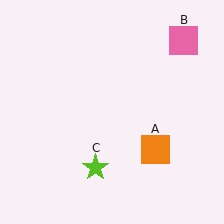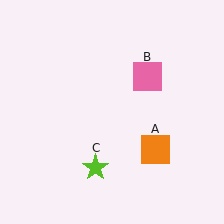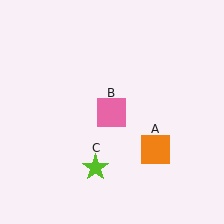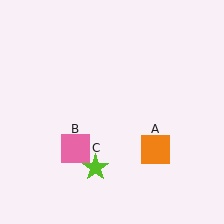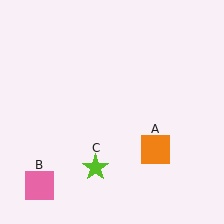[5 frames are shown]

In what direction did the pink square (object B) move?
The pink square (object B) moved down and to the left.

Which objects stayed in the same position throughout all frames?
Orange square (object A) and lime star (object C) remained stationary.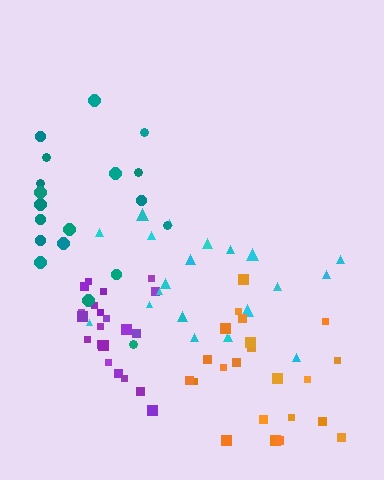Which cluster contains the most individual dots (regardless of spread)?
Orange (22).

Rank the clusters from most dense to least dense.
purple, orange, cyan, teal.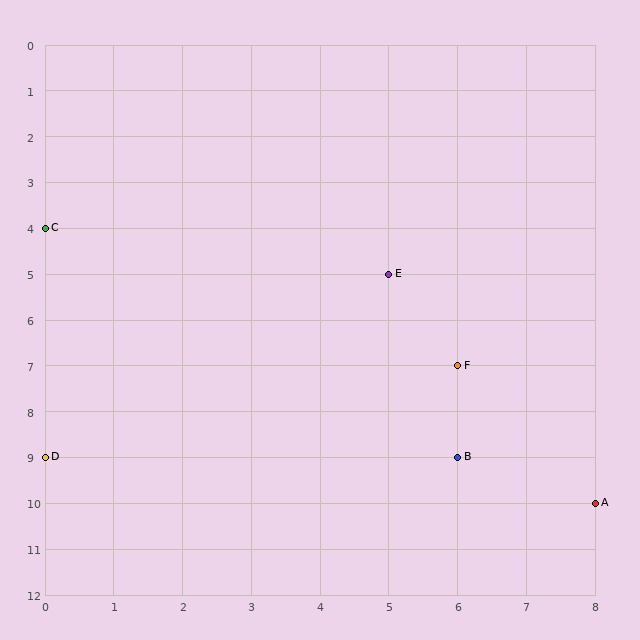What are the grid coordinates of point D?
Point D is at grid coordinates (0, 9).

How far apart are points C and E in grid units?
Points C and E are 5 columns and 1 row apart (about 5.1 grid units diagonally).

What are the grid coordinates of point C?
Point C is at grid coordinates (0, 4).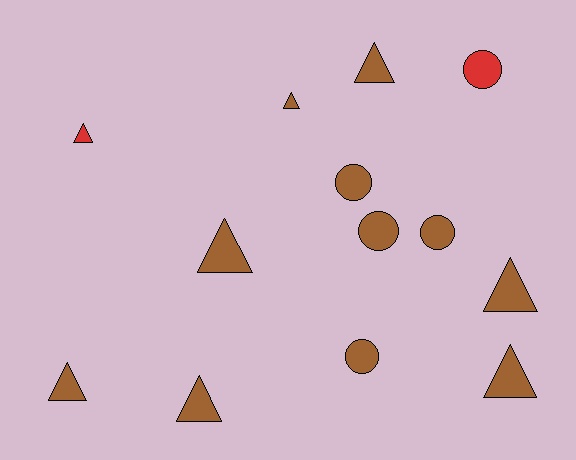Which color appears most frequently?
Brown, with 11 objects.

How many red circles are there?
There is 1 red circle.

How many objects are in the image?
There are 13 objects.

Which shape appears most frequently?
Triangle, with 8 objects.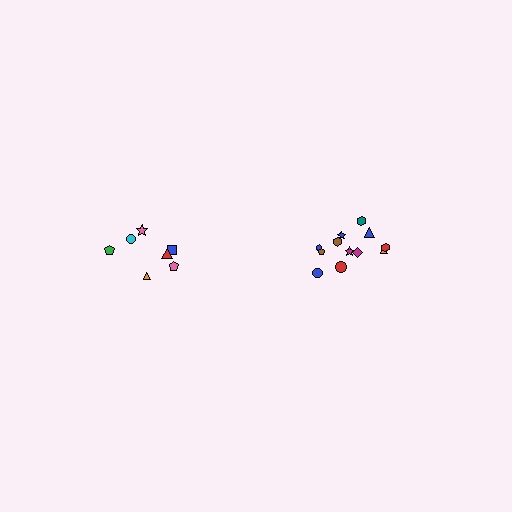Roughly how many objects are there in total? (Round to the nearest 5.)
Roughly 20 objects in total.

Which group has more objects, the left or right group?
The right group.